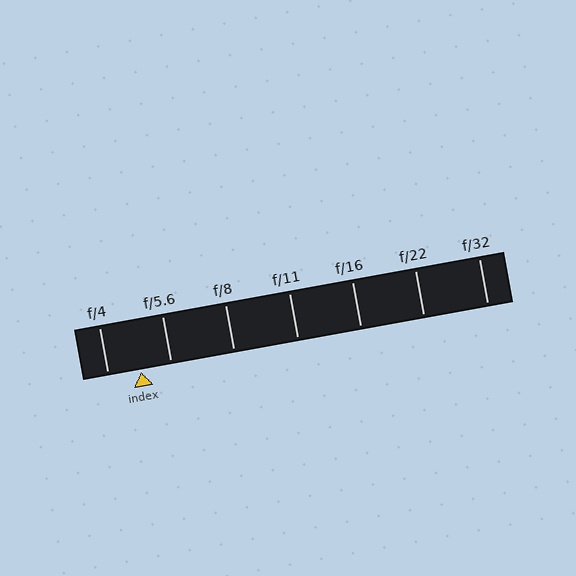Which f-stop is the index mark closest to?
The index mark is closest to f/5.6.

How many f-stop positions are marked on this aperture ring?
There are 7 f-stop positions marked.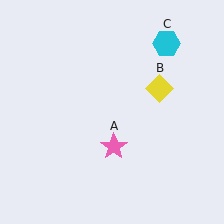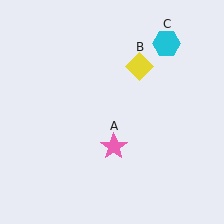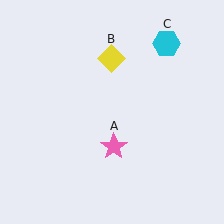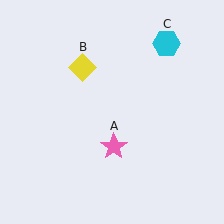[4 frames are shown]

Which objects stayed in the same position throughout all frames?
Pink star (object A) and cyan hexagon (object C) remained stationary.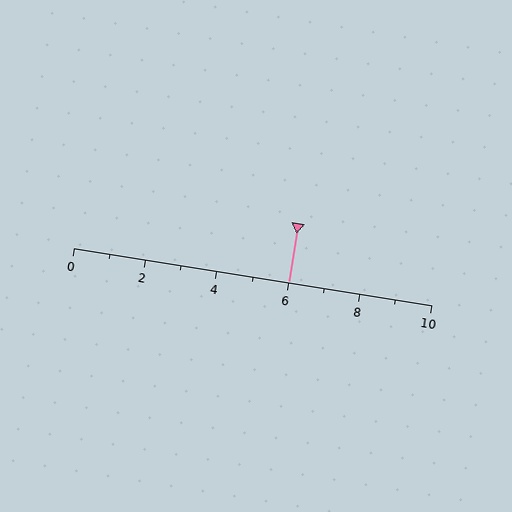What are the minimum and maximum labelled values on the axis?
The axis runs from 0 to 10.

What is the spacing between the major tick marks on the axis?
The major ticks are spaced 2 apart.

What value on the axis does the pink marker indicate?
The marker indicates approximately 6.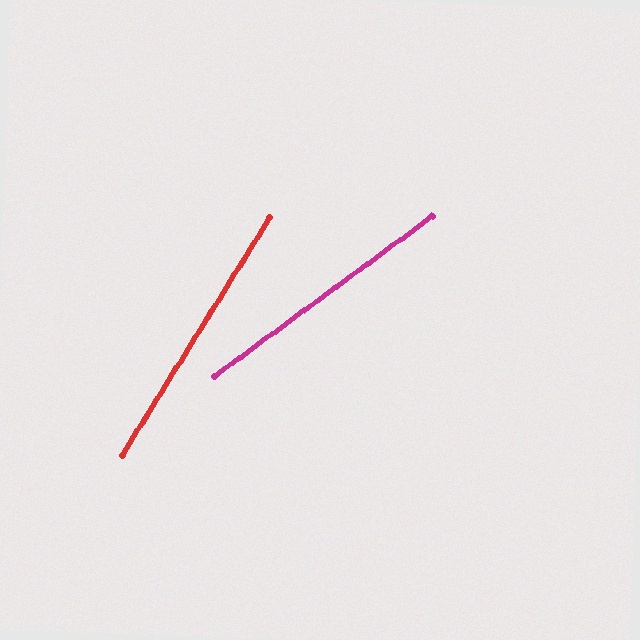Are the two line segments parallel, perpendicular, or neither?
Neither parallel nor perpendicular — they differ by about 22°.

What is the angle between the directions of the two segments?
Approximately 22 degrees.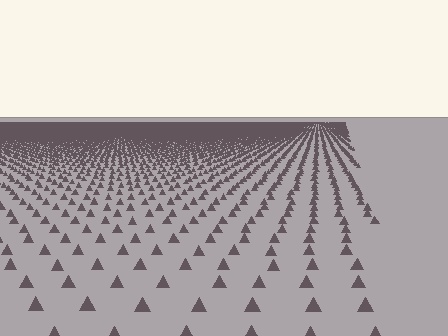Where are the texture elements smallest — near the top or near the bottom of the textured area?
Near the top.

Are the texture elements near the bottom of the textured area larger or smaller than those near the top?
Larger. Near the bottom, elements are closer to the viewer and appear at a bigger on-screen size.